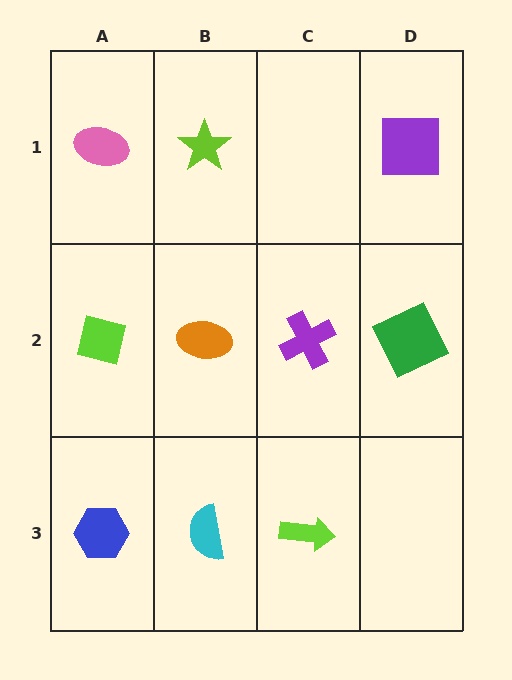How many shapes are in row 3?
3 shapes.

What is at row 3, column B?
A cyan semicircle.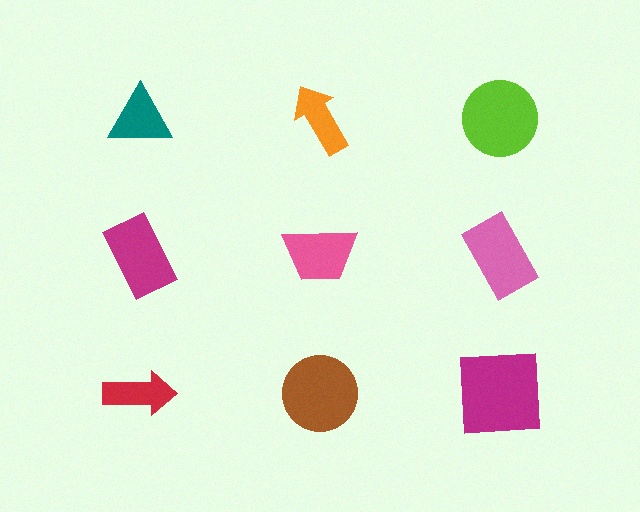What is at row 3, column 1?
A red arrow.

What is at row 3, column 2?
A brown circle.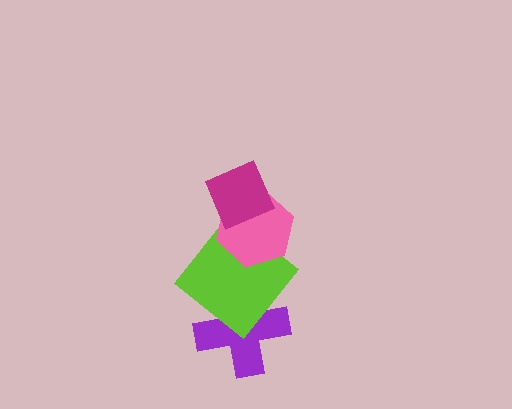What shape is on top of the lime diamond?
The pink hexagon is on top of the lime diamond.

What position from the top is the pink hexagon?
The pink hexagon is 2nd from the top.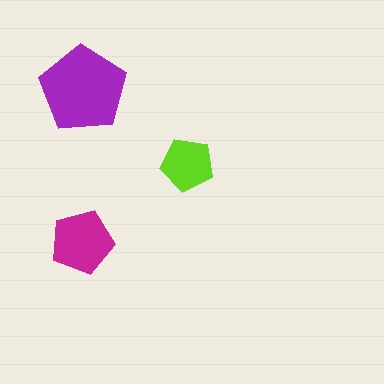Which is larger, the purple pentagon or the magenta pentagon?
The purple one.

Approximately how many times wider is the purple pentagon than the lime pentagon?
About 1.5 times wider.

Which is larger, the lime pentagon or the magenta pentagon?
The magenta one.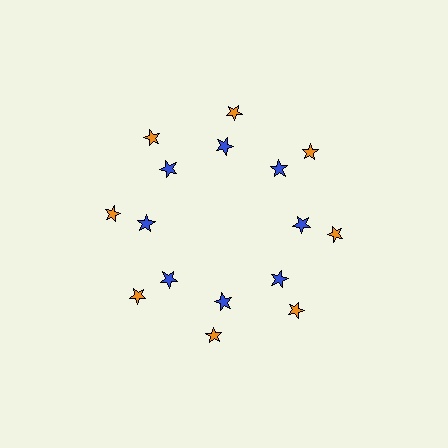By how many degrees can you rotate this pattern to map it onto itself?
The pattern maps onto itself every 45 degrees of rotation.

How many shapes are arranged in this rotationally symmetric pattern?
There are 16 shapes, arranged in 8 groups of 2.